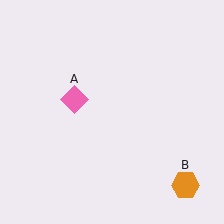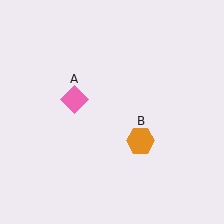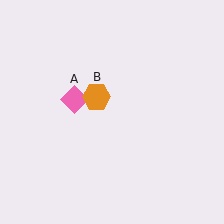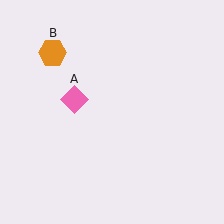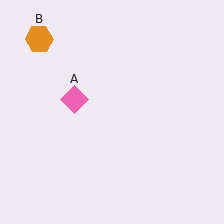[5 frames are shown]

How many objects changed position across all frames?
1 object changed position: orange hexagon (object B).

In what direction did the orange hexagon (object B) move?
The orange hexagon (object B) moved up and to the left.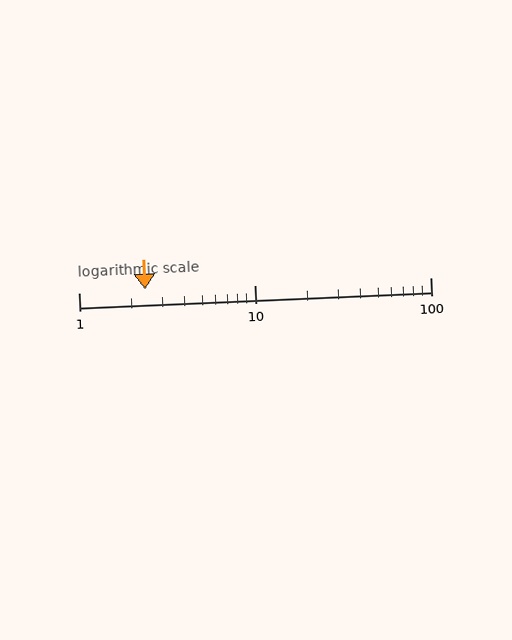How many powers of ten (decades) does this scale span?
The scale spans 2 decades, from 1 to 100.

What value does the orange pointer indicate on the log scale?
The pointer indicates approximately 2.4.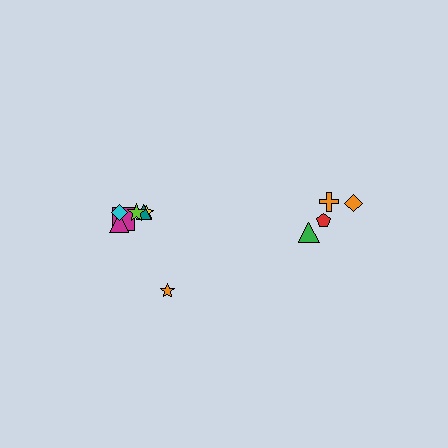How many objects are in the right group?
There are 4 objects.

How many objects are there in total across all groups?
There are 11 objects.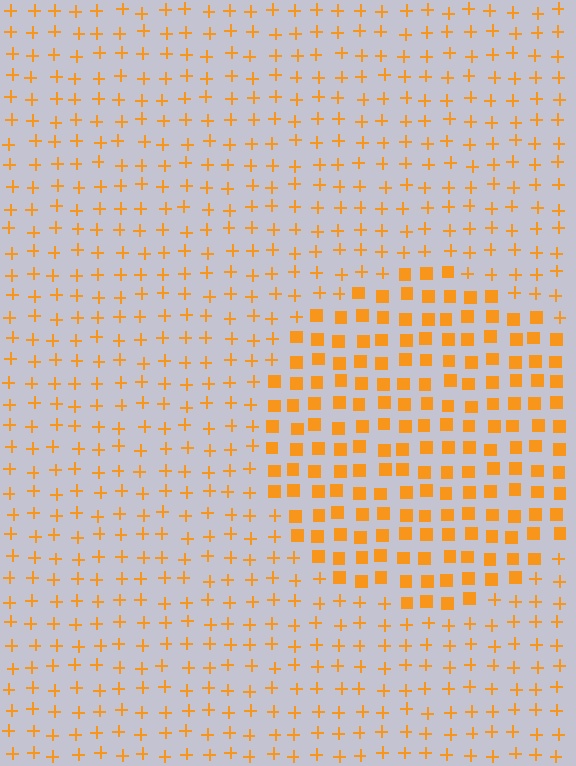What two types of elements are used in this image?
The image uses squares inside the circle region and plus signs outside it.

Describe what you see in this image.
The image is filled with small orange elements arranged in a uniform grid. A circle-shaped region contains squares, while the surrounding area contains plus signs. The boundary is defined purely by the change in element shape.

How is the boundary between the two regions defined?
The boundary is defined by a change in element shape: squares inside vs. plus signs outside. All elements share the same color and spacing.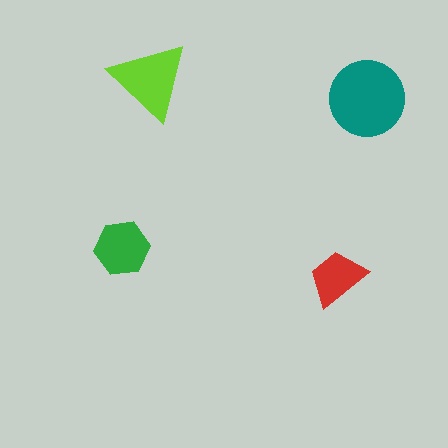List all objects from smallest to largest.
The red trapezoid, the green hexagon, the lime triangle, the teal circle.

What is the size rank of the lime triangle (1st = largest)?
2nd.